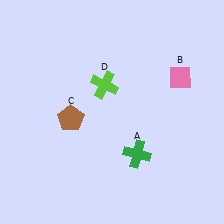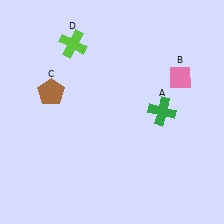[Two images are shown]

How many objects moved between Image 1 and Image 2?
3 objects moved between the two images.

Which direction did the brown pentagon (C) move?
The brown pentagon (C) moved up.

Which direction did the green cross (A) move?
The green cross (A) moved up.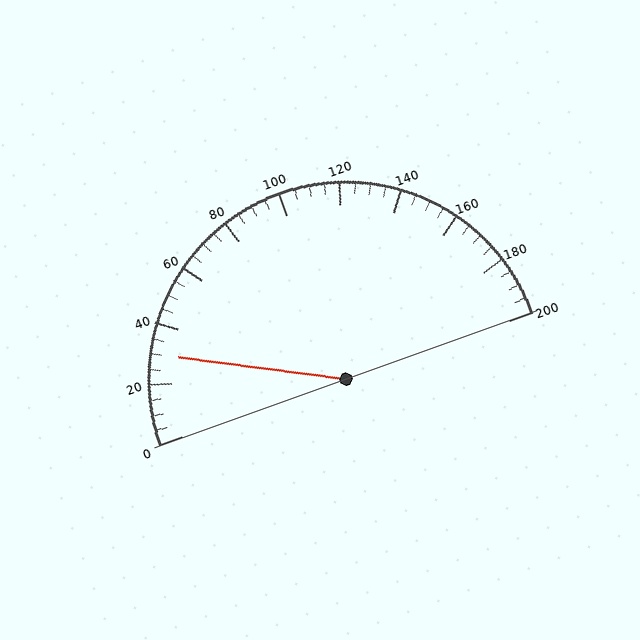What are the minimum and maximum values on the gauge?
The gauge ranges from 0 to 200.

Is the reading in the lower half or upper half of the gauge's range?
The reading is in the lower half of the range (0 to 200).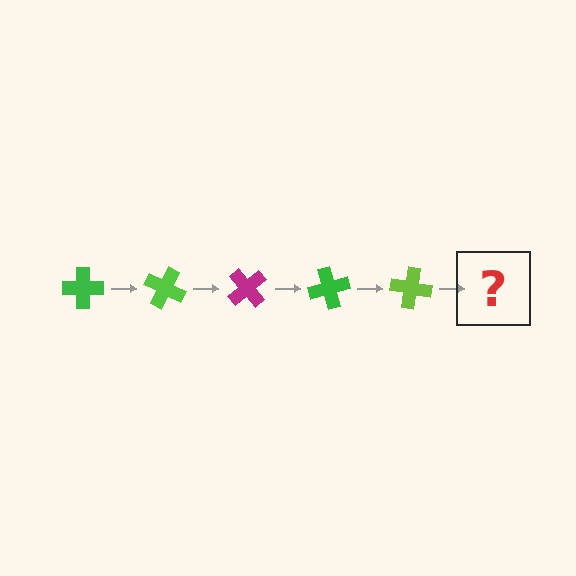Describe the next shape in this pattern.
It should be a magenta cross, rotated 125 degrees from the start.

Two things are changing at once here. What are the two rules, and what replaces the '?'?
The two rules are that it rotates 25 degrees each step and the color cycles through green, lime, and magenta. The '?' should be a magenta cross, rotated 125 degrees from the start.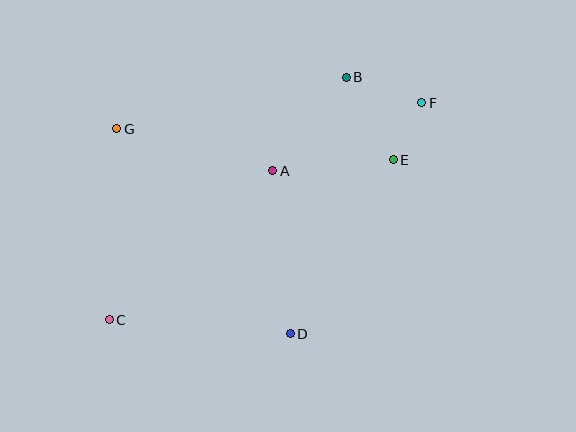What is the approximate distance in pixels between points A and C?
The distance between A and C is approximately 221 pixels.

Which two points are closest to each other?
Points E and F are closest to each other.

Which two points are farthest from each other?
Points C and F are farthest from each other.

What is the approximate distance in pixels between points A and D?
The distance between A and D is approximately 164 pixels.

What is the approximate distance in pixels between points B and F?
The distance between B and F is approximately 80 pixels.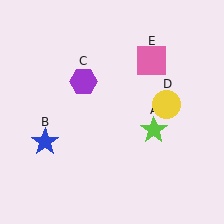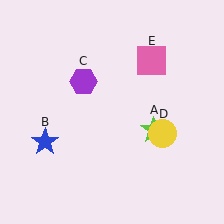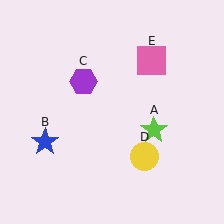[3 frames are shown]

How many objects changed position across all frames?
1 object changed position: yellow circle (object D).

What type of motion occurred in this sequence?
The yellow circle (object D) rotated clockwise around the center of the scene.